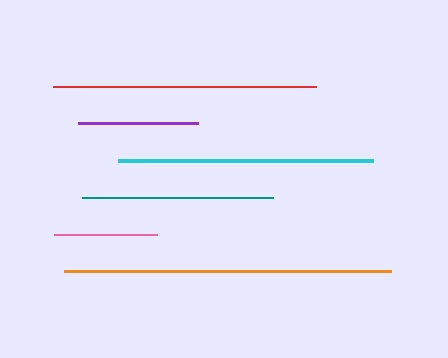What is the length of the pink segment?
The pink segment is approximately 103 pixels long.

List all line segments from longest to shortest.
From longest to shortest: orange, red, cyan, teal, purple, pink.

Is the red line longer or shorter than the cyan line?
The red line is longer than the cyan line.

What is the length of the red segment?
The red segment is approximately 263 pixels long.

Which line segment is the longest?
The orange line is the longest at approximately 326 pixels.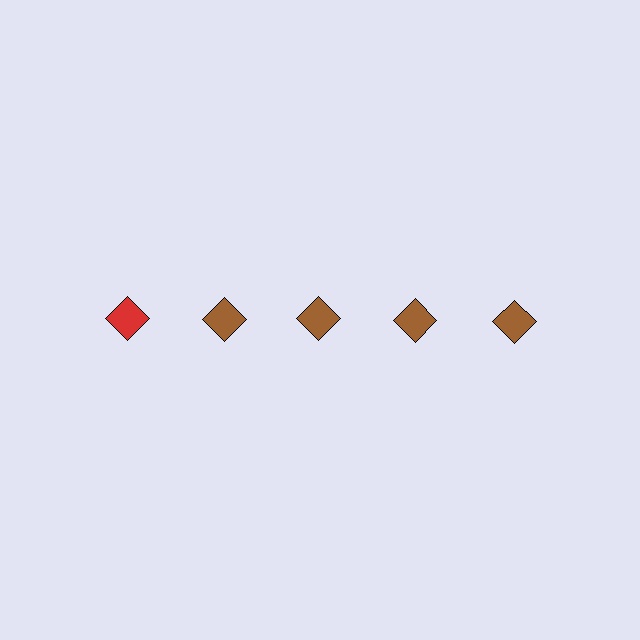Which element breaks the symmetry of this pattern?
The red diamond in the top row, leftmost column breaks the symmetry. All other shapes are brown diamonds.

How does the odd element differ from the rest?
It has a different color: red instead of brown.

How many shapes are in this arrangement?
There are 5 shapes arranged in a grid pattern.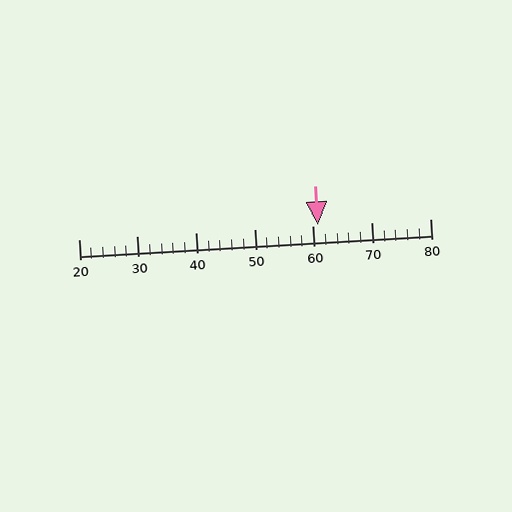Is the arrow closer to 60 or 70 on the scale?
The arrow is closer to 60.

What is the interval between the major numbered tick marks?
The major tick marks are spaced 10 units apart.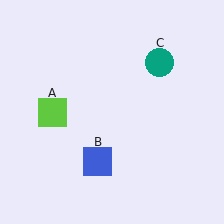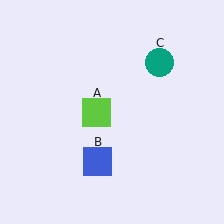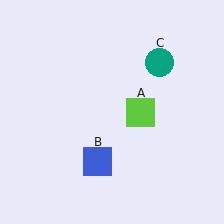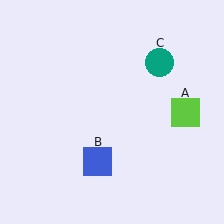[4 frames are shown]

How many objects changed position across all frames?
1 object changed position: lime square (object A).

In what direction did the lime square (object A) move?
The lime square (object A) moved right.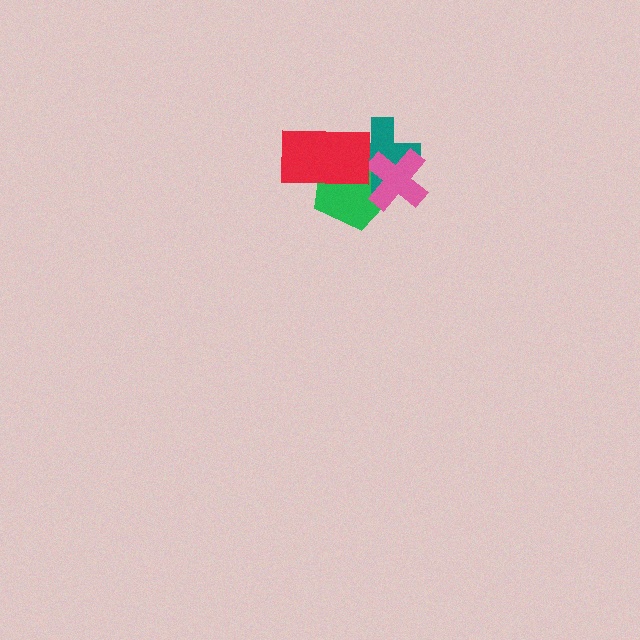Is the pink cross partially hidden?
No, no other shape covers it.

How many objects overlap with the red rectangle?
2 objects overlap with the red rectangle.